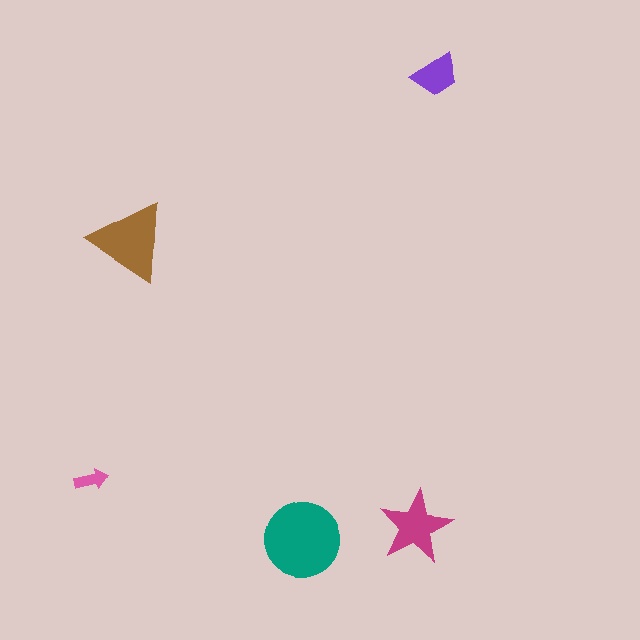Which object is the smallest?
The pink arrow.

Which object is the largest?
The teal circle.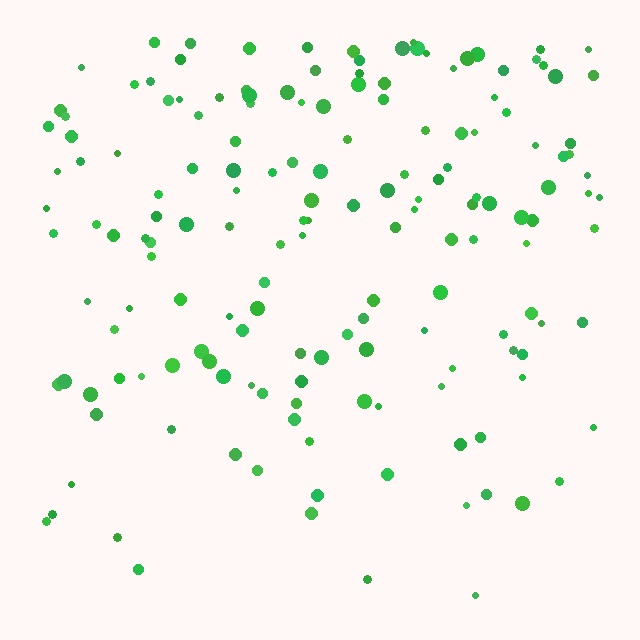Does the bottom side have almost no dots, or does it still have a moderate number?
Still a moderate number, just noticeably fewer than the top.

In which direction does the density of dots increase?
From bottom to top, with the top side densest.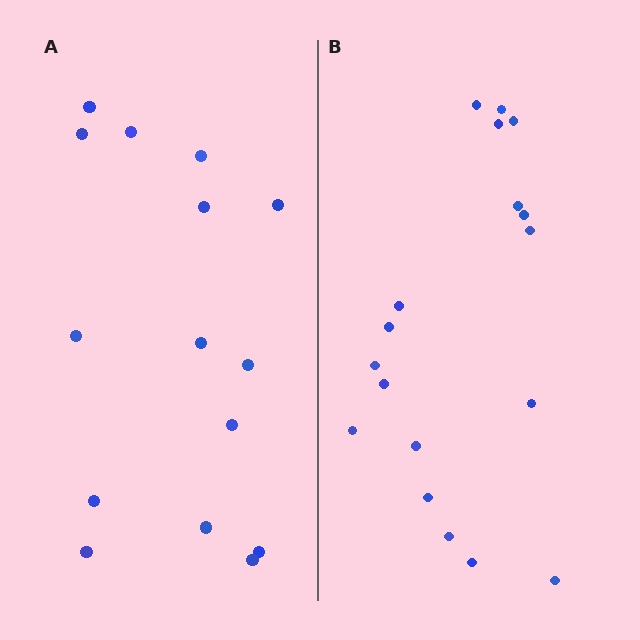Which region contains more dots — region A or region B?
Region B (the right region) has more dots.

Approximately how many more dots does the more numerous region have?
Region B has just a few more — roughly 2 or 3 more dots than region A.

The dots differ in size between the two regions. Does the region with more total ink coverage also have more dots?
No. Region A has more total ink coverage because its dots are larger, but region B actually contains more individual dots. Total area can be misleading — the number of items is what matters here.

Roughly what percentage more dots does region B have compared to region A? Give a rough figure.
About 20% more.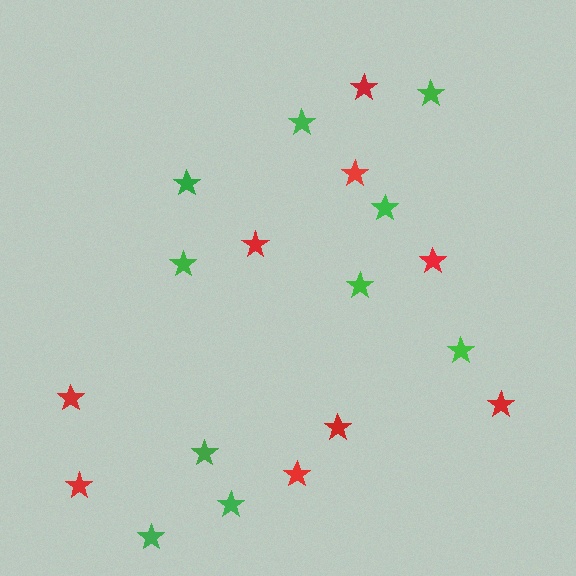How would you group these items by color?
There are 2 groups: one group of red stars (9) and one group of green stars (10).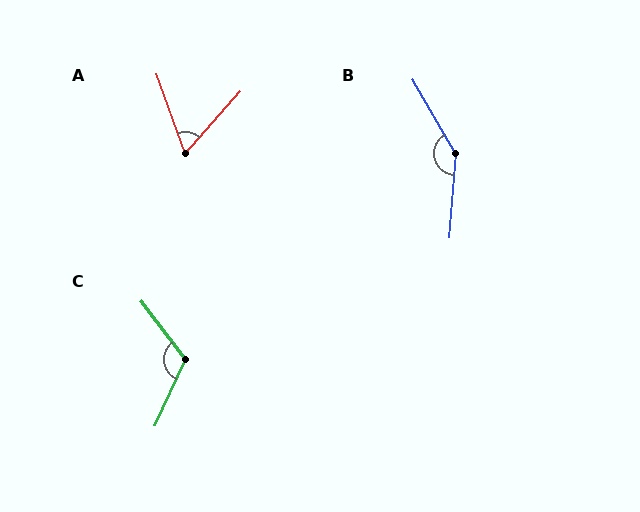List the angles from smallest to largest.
A (61°), C (118°), B (146°).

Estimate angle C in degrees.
Approximately 118 degrees.